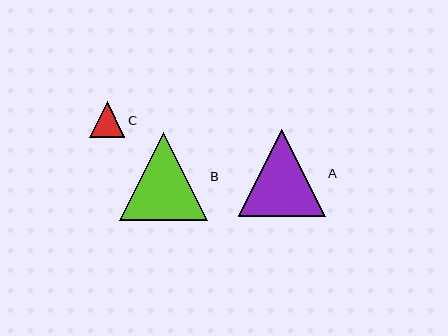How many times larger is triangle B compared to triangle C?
Triangle B is approximately 2.5 times the size of triangle C.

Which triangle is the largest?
Triangle B is the largest with a size of approximately 88 pixels.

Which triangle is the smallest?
Triangle C is the smallest with a size of approximately 35 pixels.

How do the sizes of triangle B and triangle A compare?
Triangle B and triangle A are approximately the same size.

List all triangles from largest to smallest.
From largest to smallest: B, A, C.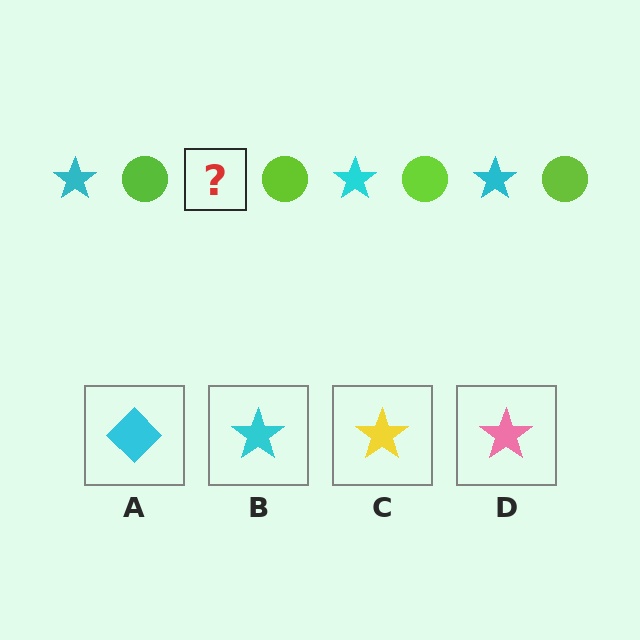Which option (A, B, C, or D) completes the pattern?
B.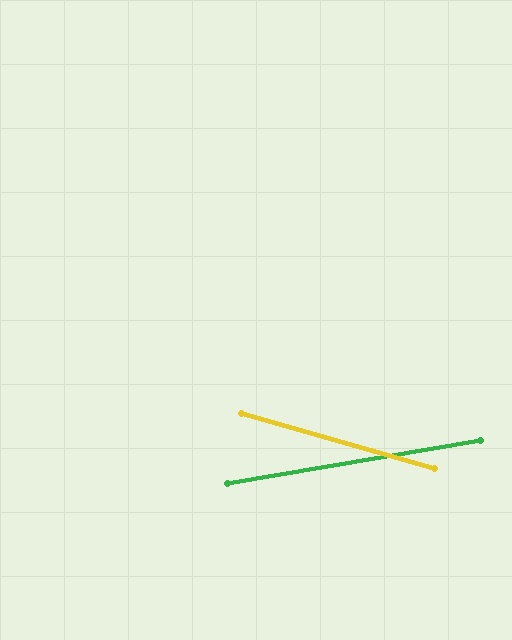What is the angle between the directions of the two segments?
Approximately 26 degrees.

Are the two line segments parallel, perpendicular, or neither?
Neither parallel nor perpendicular — they differ by about 26°.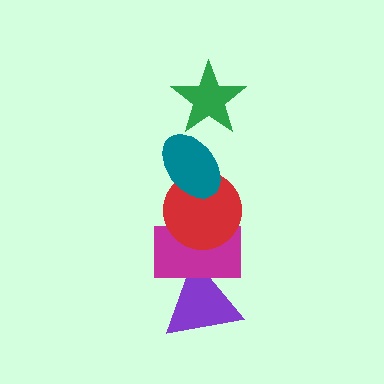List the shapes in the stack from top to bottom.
From top to bottom: the green star, the teal ellipse, the red circle, the magenta rectangle, the purple triangle.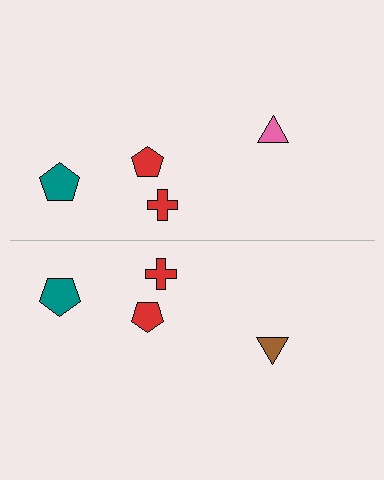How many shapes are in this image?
There are 8 shapes in this image.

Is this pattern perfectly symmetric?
No, the pattern is not perfectly symmetric. The brown triangle on the bottom side breaks the symmetry — its mirror counterpart is pink.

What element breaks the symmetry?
The brown triangle on the bottom side breaks the symmetry — its mirror counterpart is pink.